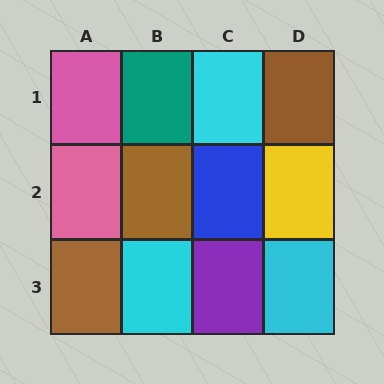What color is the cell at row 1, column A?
Pink.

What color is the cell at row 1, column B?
Teal.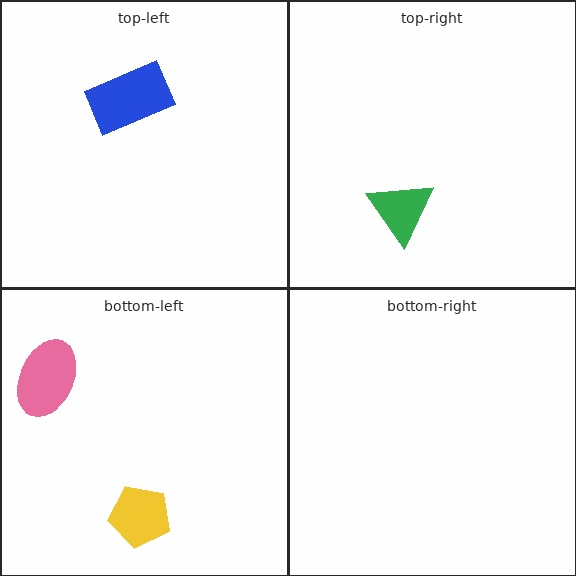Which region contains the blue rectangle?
The top-left region.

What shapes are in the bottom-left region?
The yellow pentagon, the pink ellipse.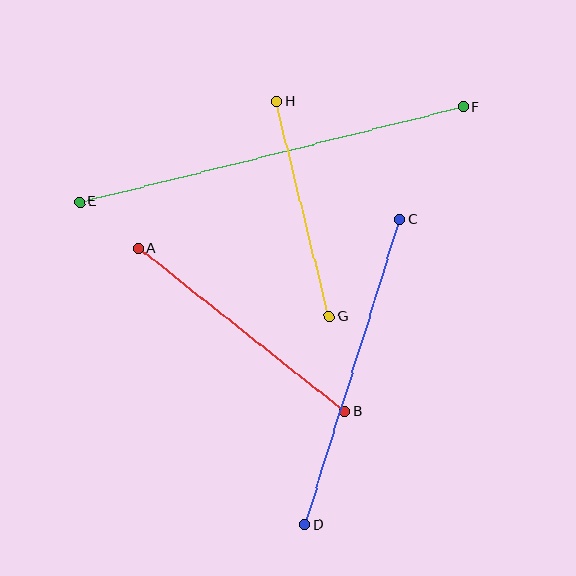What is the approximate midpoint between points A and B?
The midpoint is at approximately (242, 330) pixels.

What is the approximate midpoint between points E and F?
The midpoint is at approximately (271, 154) pixels.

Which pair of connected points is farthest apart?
Points E and F are farthest apart.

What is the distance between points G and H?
The distance is approximately 222 pixels.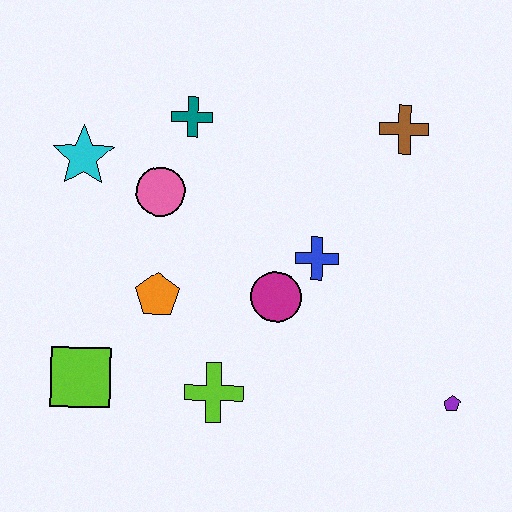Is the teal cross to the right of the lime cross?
No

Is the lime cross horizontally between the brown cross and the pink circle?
Yes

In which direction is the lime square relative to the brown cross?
The lime square is to the left of the brown cross.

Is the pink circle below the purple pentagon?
No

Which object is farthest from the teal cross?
The purple pentagon is farthest from the teal cross.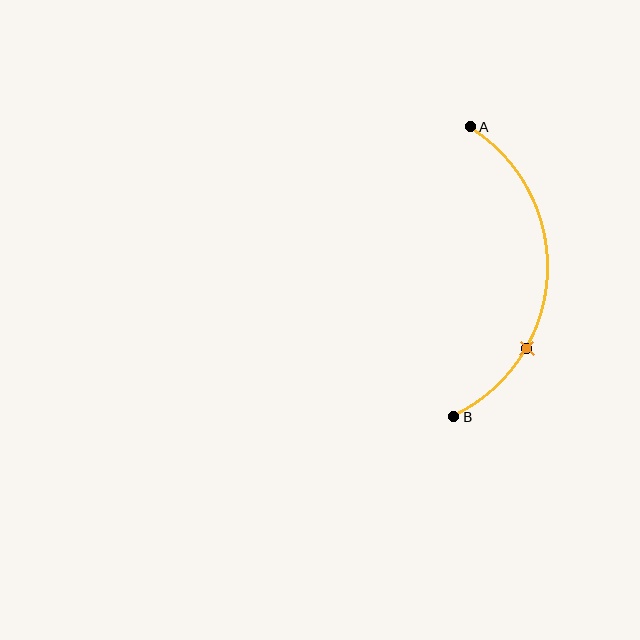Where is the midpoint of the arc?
The arc midpoint is the point on the curve farthest from the straight line joining A and B. It sits to the right of that line.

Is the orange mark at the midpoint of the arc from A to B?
No. The orange mark lies on the arc but is closer to endpoint B. The arc midpoint would be at the point on the curve equidistant along the arc from both A and B.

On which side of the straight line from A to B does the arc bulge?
The arc bulges to the right of the straight line connecting A and B.